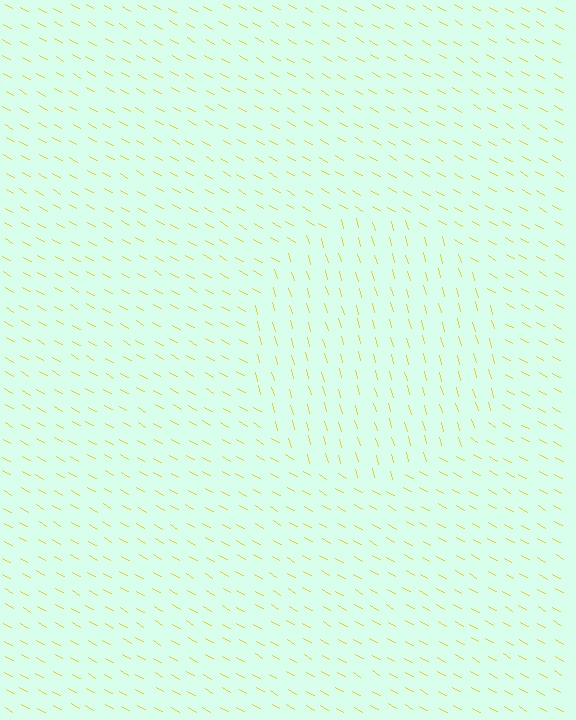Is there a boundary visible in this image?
Yes, there is a texture boundary formed by a change in line orientation.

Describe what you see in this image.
The image is filled with small yellow line segments. A circle region in the image has lines oriented differently from the surrounding lines, creating a visible texture boundary.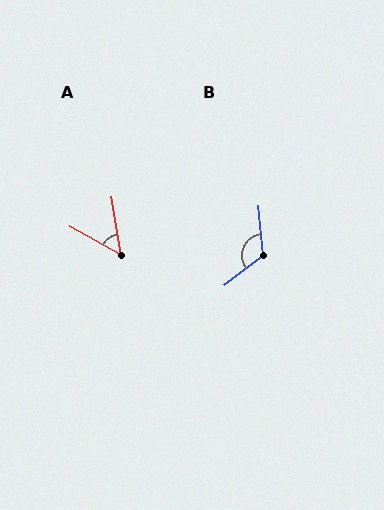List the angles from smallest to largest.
A (51°), B (123°).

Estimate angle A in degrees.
Approximately 51 degrees.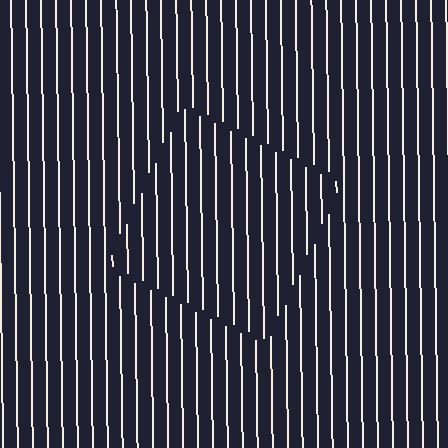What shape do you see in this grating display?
An illusory square. The interior of the shape contains the same grating, shifted by half a period — the contour is defined by the phase discontinuity where line-ends from the inner and outer gratings abut.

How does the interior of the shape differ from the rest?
The interior of the shape contains the same grating, shifted by half a period — the contour is defined by the phase discontinuity where line-ends from the inner and outer gratings abut.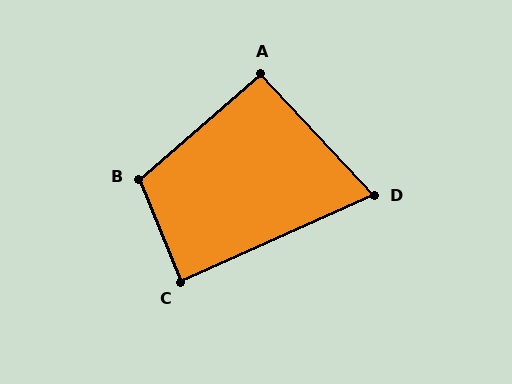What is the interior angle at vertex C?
Approximately 88 degrees (approximately right).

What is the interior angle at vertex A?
Approximately 92 degrees (approximately right).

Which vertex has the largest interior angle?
B, at approximately 109 degrees.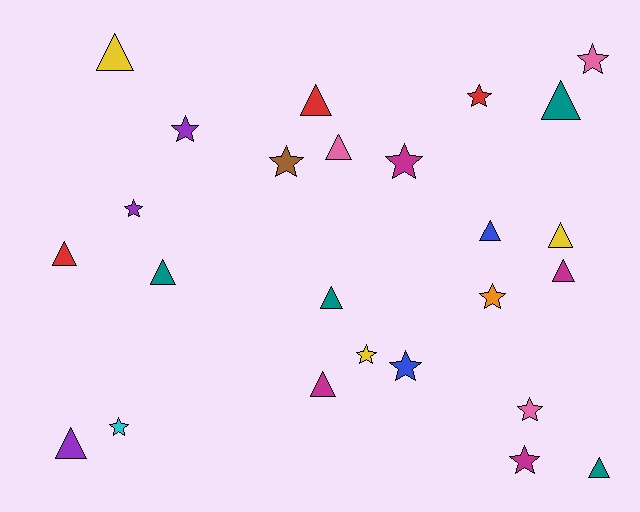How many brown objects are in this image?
There is 1 brown object.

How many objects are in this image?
There are 25 objects.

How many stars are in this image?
There are 12 stars.